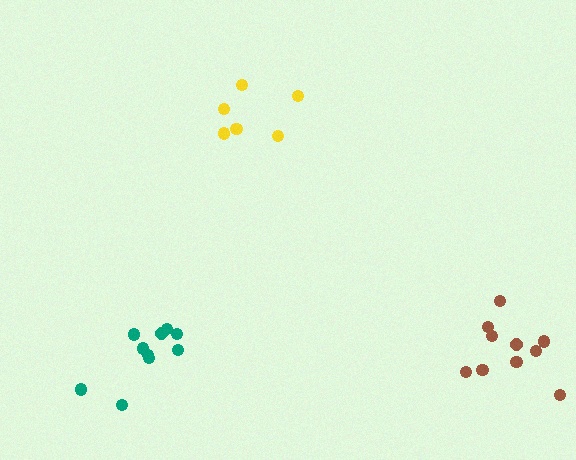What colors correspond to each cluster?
The clusters are colored: yellow, brown, teal.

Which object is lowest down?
The teal cluster is bottommost.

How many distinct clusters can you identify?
There are 3 distinct clusters.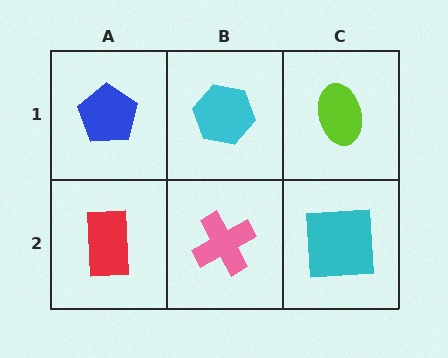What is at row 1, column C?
A lime ellipse.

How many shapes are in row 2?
3 shapes.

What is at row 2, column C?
A cyan square.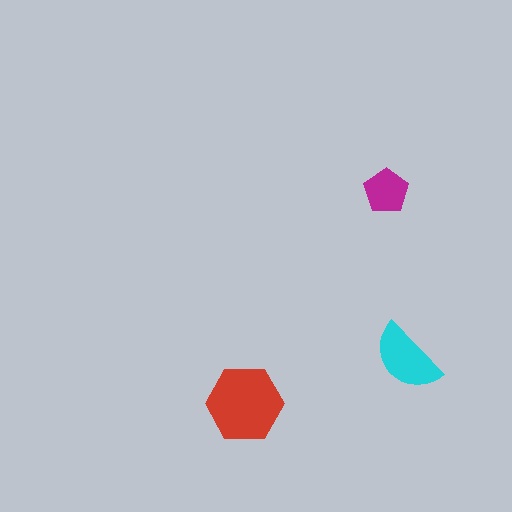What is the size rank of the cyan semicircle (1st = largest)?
2nd.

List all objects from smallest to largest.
The magenta pentagon, the cyan semicircle, the red hexagon.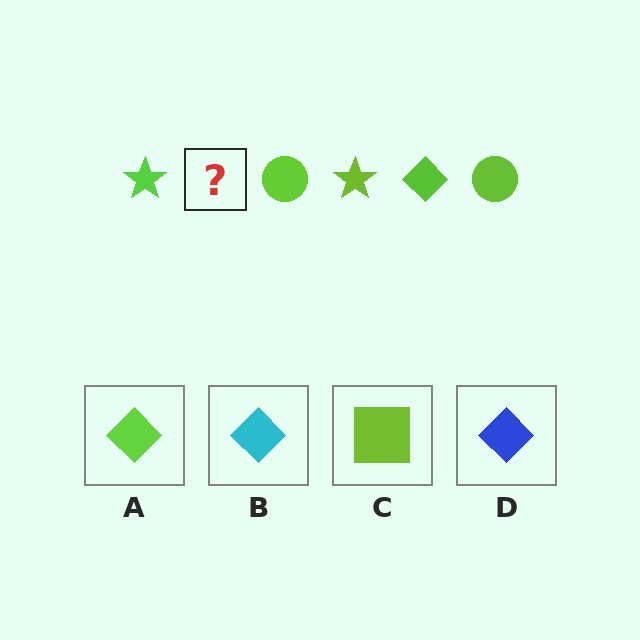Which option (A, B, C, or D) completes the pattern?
A.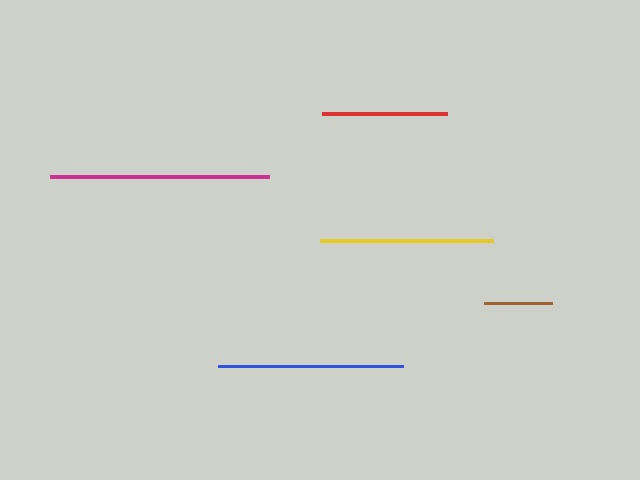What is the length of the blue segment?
The blue segment is approximately 185 pixels long.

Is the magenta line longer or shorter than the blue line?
The magenta line is longer than the blue line.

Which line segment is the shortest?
The brown line is the shortest at approximately 68 pixels.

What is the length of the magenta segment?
The magenta segment is approximately 219 pixels long.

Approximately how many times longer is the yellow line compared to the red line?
The yellow line is approximately 1.4 times the length of the red line.